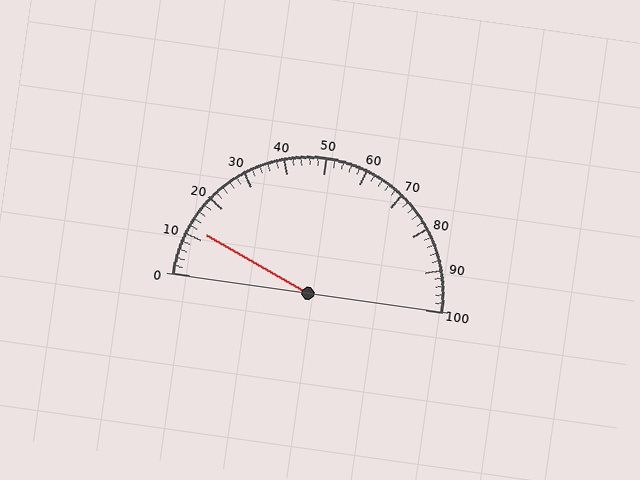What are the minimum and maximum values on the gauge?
The gauge ranges from 0 to 100.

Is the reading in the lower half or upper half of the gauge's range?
The reading is in the lower half of the range (0 to 100).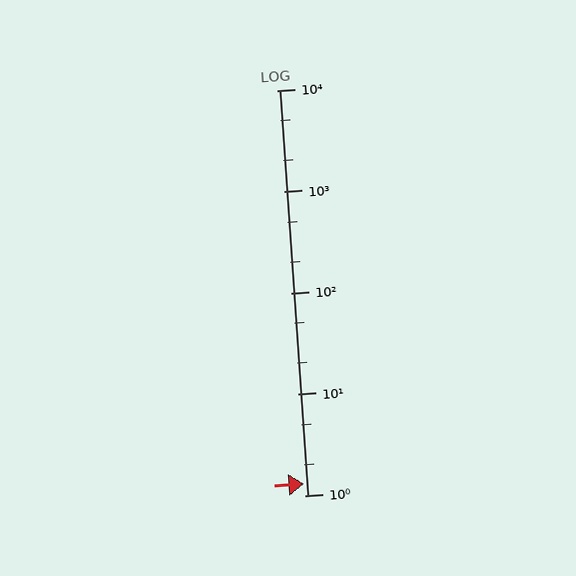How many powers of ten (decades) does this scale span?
The scale spans 4 decades, from 1 to 10000.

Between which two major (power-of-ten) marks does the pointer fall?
The pointer is between 1 and 10.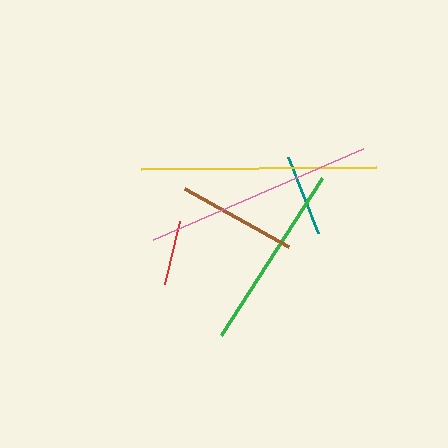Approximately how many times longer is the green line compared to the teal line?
The green line is approximately 2.3 times the length of the teal line.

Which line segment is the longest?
The yellow line is the longest at approximately 235 pixels.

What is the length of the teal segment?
The teal segment is approximately 82 pixels long.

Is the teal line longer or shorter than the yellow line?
The yellow line is longer than the teal line.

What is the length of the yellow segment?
The yellow segment is approximately 235 pixels long.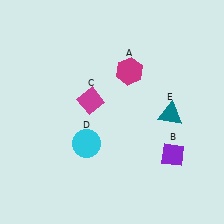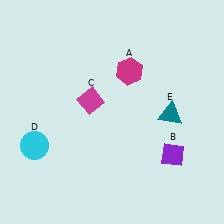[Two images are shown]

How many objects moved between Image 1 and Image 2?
1 object moved between the two images.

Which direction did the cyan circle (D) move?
The cyan circle (D) moved left.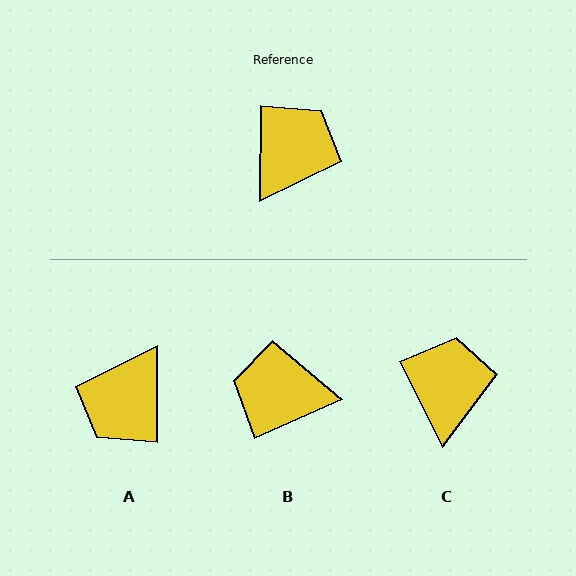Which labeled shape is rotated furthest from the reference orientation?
A, about 179 degrees away.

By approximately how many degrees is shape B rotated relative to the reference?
Approximately 114 degrees counter-clockwise.